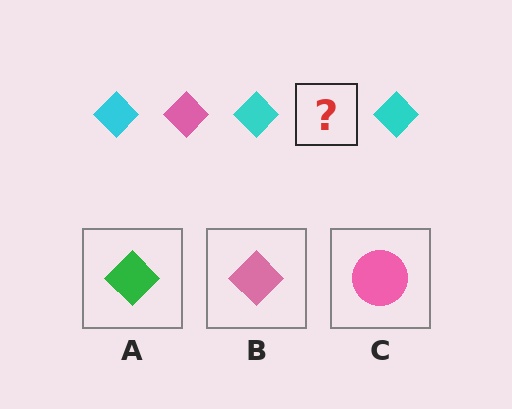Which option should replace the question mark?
Option B.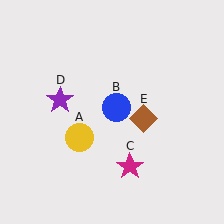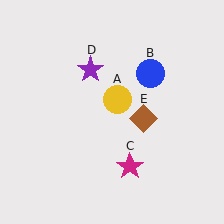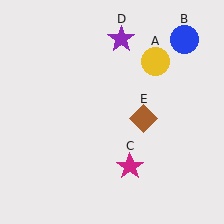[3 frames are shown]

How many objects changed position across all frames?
3 objects changed position: yellow circle (object A), blue circle (object B), purple star (object D).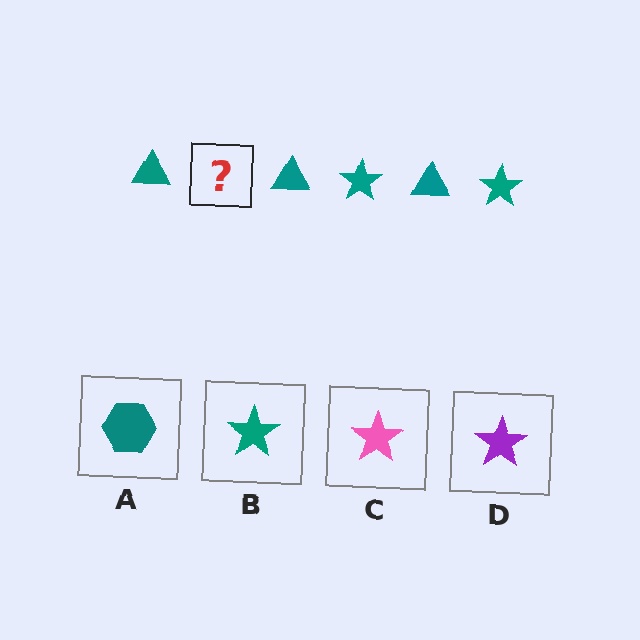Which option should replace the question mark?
Option B.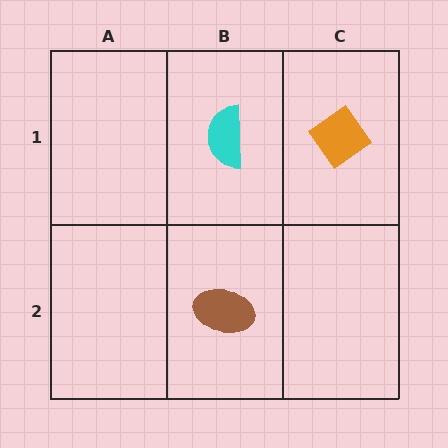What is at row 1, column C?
An orange diamond.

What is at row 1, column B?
A cyan semicircle.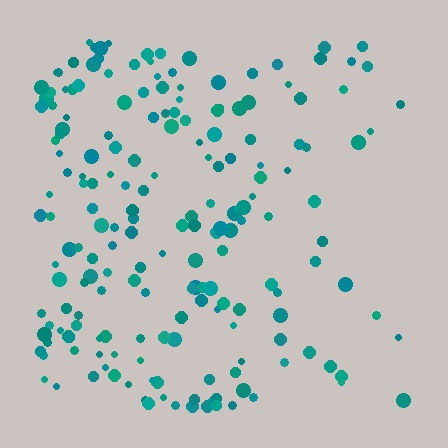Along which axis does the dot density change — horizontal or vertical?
Horizontal.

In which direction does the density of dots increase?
From right to left, with the left side densest.